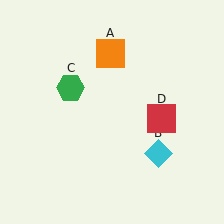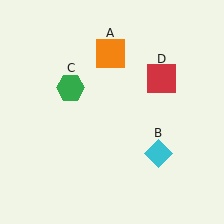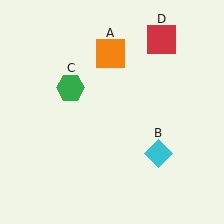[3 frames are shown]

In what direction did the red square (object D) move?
The red square (object D) moved up.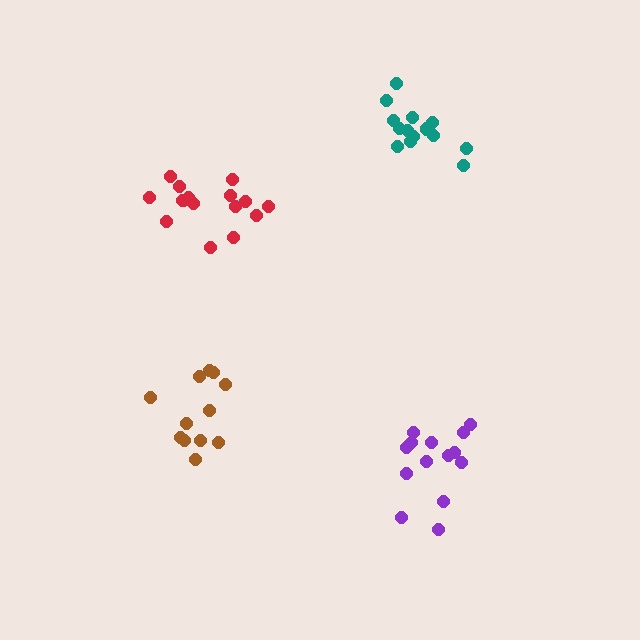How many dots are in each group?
Group 1: 14 dots, Group 2: 15 dots, Group 3: 15 dots, Group 4: 12 dots (56 total).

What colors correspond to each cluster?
The clusters are colored: purple, teal, red, brown.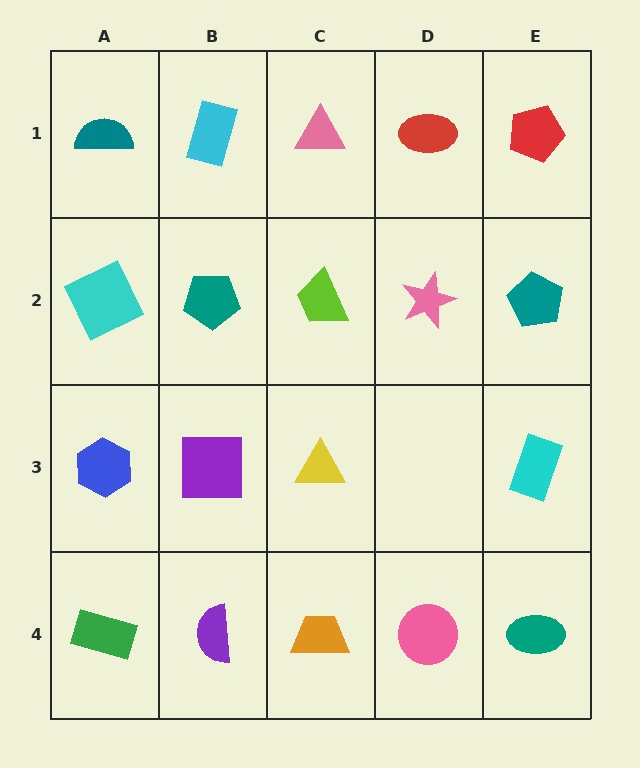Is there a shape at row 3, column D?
No, that cell is empty.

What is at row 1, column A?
A teal semicircle.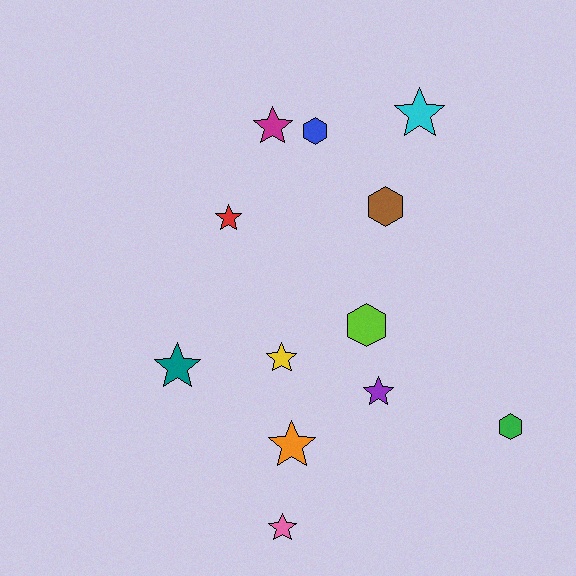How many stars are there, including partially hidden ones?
There are 8 stars.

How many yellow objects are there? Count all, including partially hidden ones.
There is 1 yellow object.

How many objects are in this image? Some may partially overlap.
There are 12 objects.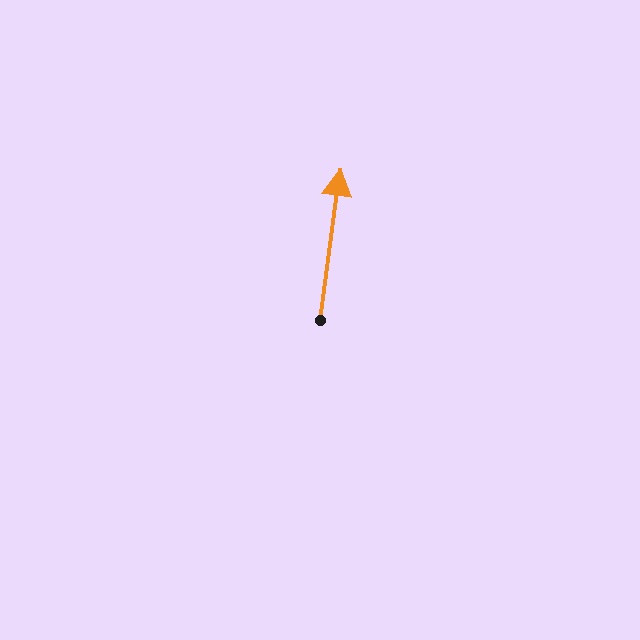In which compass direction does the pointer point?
North.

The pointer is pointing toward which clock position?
Roughly 12 o'clock.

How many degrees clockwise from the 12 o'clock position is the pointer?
Approximately 8 degrees.